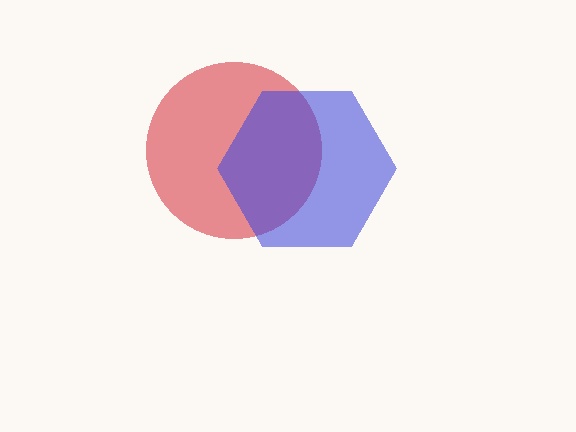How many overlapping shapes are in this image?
There are 2 overlapping shapes in the image.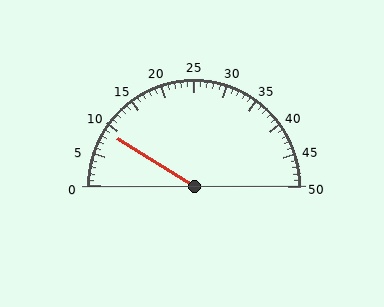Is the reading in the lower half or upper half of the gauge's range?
The reading is in the lower half of the range (0 to 50).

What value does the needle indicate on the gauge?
The needle indicates approximately 9.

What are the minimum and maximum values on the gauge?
The gauge ranges from 0 to 50.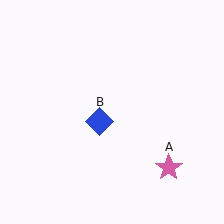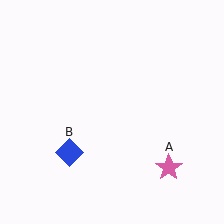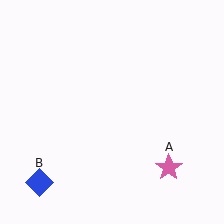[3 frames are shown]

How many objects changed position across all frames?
1 object changed position: blue diamond (object B).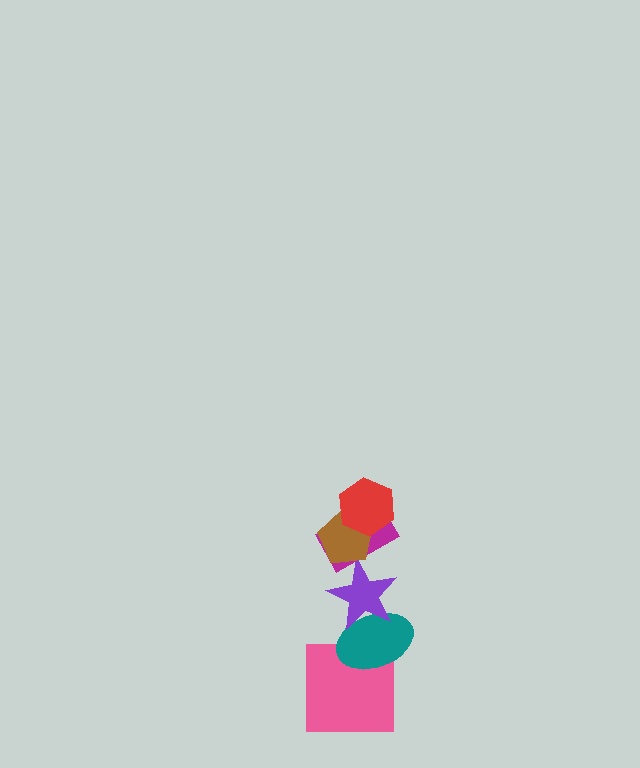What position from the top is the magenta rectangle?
The magenta rectangle is 3rd from the top.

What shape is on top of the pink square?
The teal ellipse is on top of the pink square.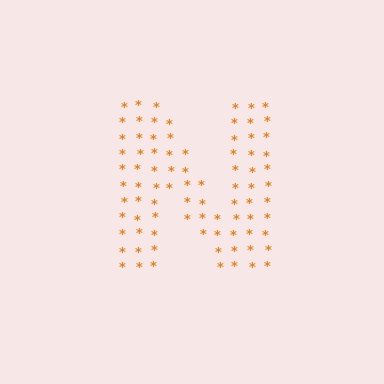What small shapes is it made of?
It is made of small asterisks.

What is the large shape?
The large shape is the letter N.